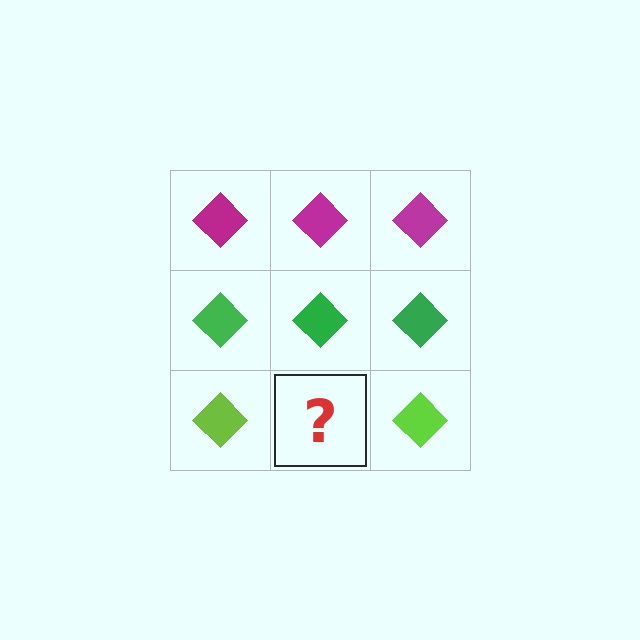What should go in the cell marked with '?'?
The missing cell should contain a lime diamond.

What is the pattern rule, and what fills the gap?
The rule is that each row has a consistent color. The gap should be filled with a lime diamond.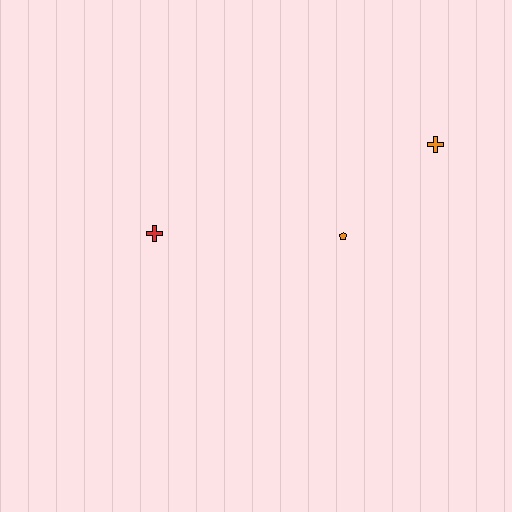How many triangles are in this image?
There are no triangles.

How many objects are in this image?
There are 3 objects.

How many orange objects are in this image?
There are 2 orange objects.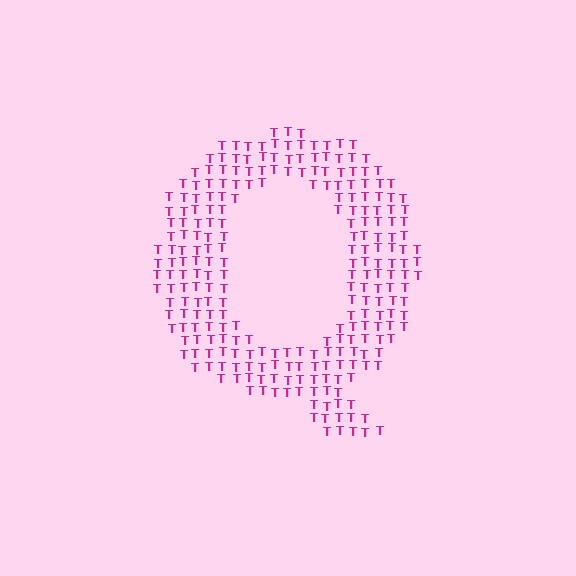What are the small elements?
The small elements are letter T's.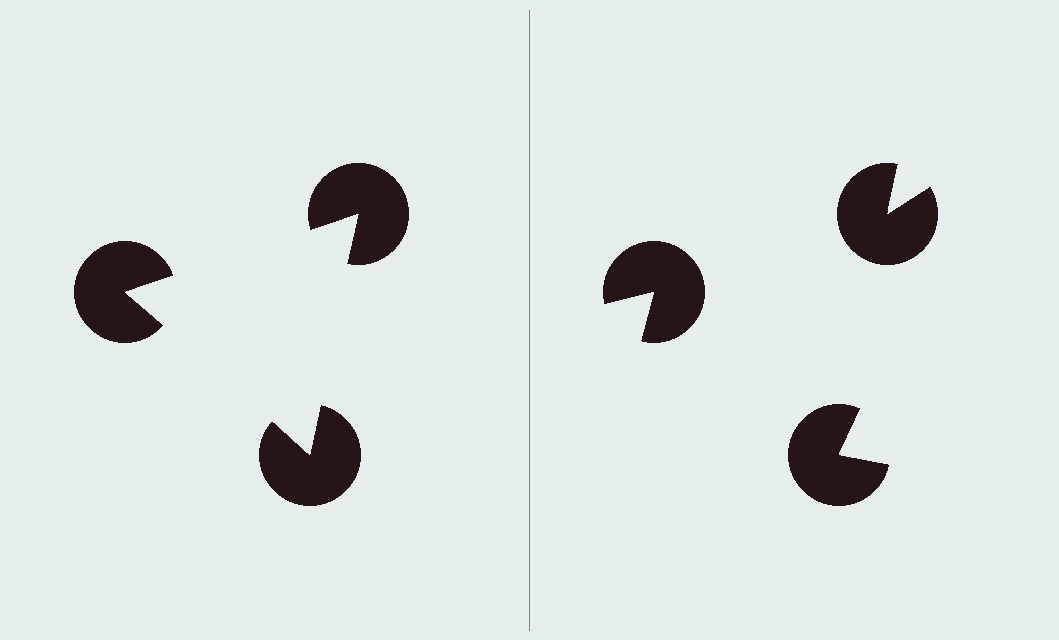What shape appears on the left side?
An illusory triangle.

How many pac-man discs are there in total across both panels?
6 — 3 on each side.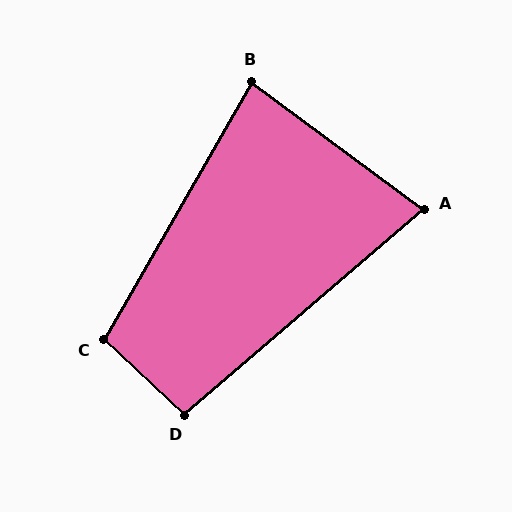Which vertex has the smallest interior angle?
A, at approximately 77 degrees.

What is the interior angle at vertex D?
Approximately 97 degrees (obtuse).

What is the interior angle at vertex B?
Approximately 83 degrees (acute).